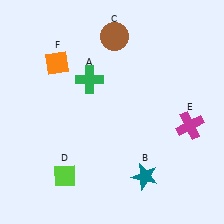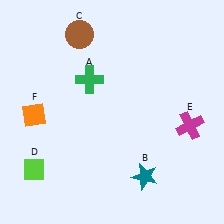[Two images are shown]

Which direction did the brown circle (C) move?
The brown circle (C) moved left.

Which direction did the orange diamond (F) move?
The orange diamond (F) moved down.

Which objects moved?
The objects that moved are: the brown circle (C), the lime diamond (D), the orange diamond (F).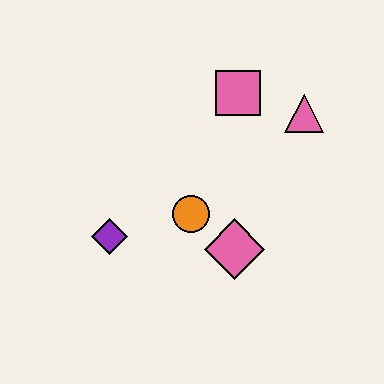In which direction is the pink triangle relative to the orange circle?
The pink triangle is to the right of the orange circle.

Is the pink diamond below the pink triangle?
Yes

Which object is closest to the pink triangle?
The pink square is closest to the pink triangle.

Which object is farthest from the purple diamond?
The pink triangle is farthest from the purple diamond.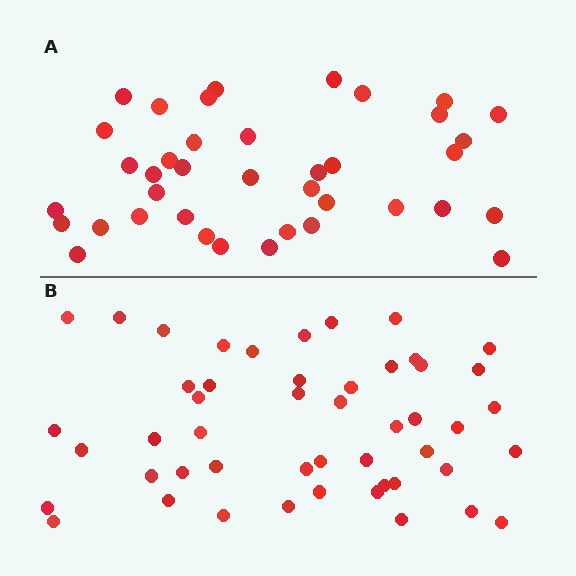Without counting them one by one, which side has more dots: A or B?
Region B (the bottom region) has more dots.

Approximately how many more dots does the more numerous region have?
Region B has roughly 10 or so more dots than region A.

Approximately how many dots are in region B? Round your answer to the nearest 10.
About 50 dots. (The exact count is 49, which rounds to 50.)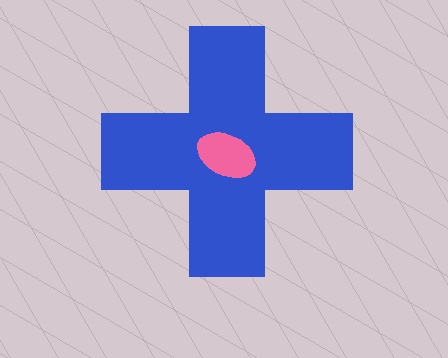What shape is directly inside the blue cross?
The pink ellipse.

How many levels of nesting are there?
2.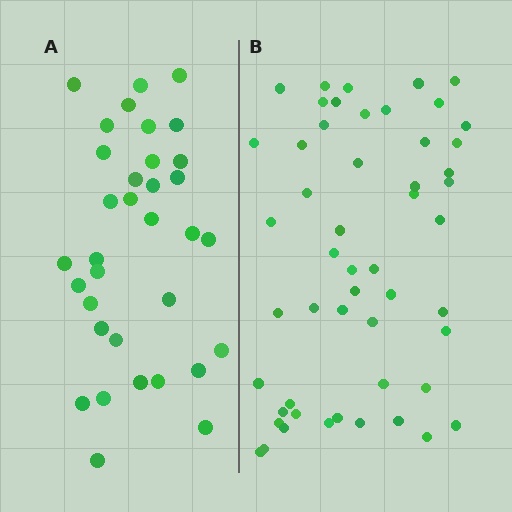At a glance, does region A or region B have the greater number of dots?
Region B (the right region) has more dots.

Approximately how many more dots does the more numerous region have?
Region B has approximately 20 more dots than region A.